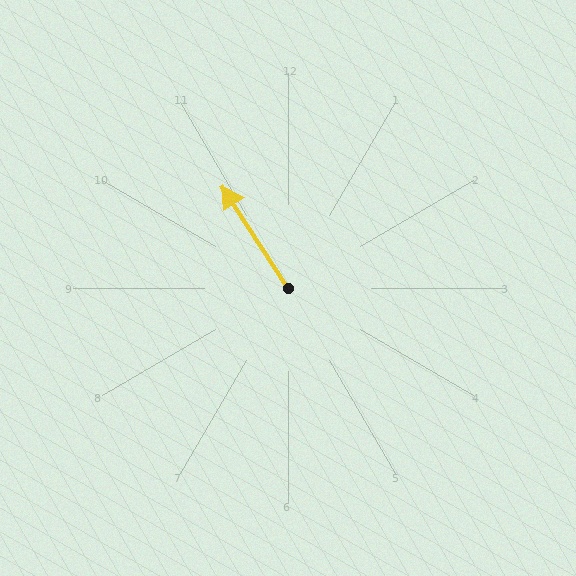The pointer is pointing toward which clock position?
Roughly 11 o'clock.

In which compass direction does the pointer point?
Northwest.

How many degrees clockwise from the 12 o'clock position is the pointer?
Approximately 327 degrees.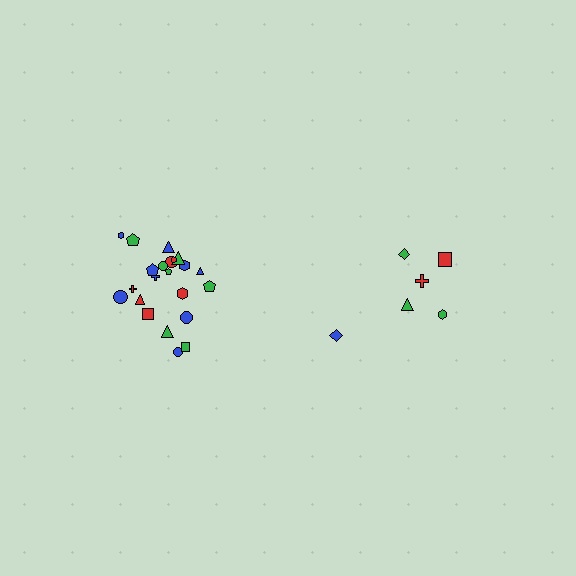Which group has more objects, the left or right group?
The left group.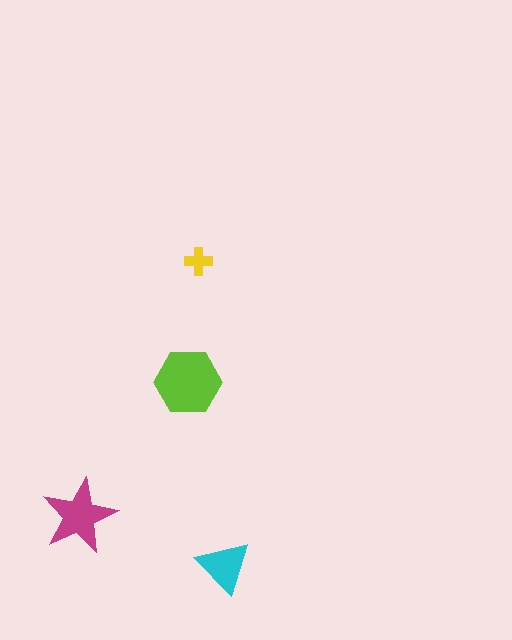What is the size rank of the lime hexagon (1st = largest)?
1st.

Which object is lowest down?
The cyan triangle is bottommost.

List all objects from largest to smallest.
The lime hexagon, the magenta star, the cyan triangle, the yellow cross.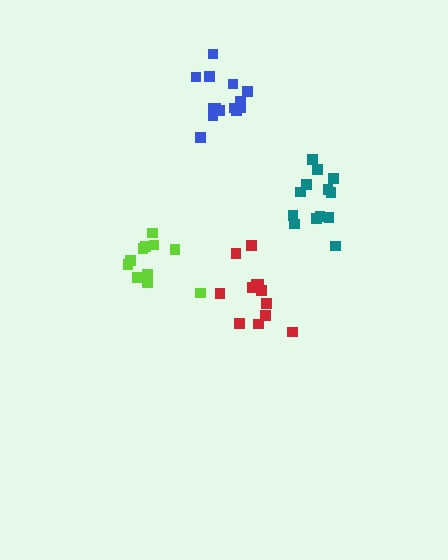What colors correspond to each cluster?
The clusters are colored: teal, lime, red, blue.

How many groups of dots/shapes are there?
There are 4 groups.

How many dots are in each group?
Group 1: 13 dots, Group 2: 12 dots, Group 3: 12 dots, Group 4: 14 dots (51 total).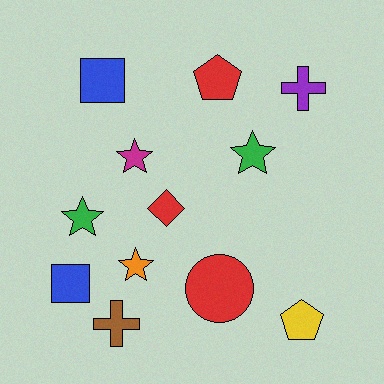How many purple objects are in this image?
There is 1 purple object.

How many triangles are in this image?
There are no triangles.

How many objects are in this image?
There are 12 objects.